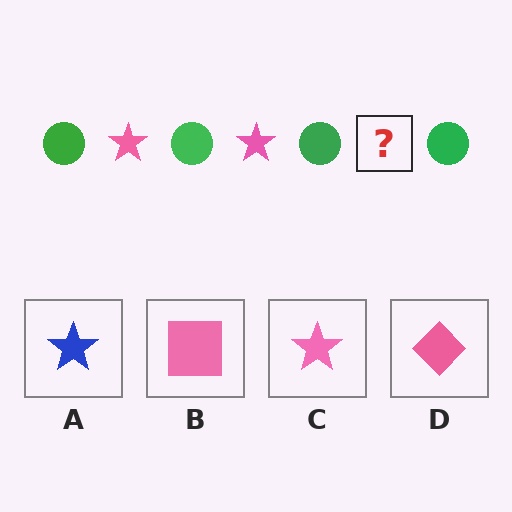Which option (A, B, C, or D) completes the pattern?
C.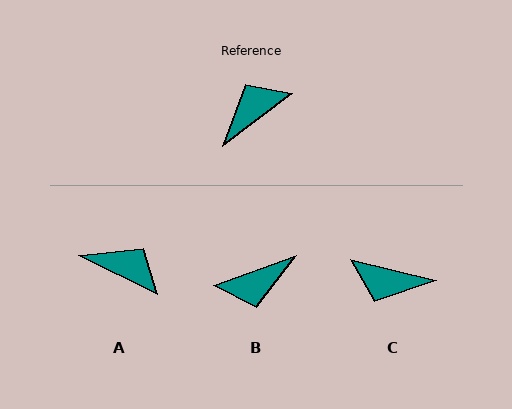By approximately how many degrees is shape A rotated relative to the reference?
Approximately 63 degrees clockwise.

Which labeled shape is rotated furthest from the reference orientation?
B, about 163 degrees away.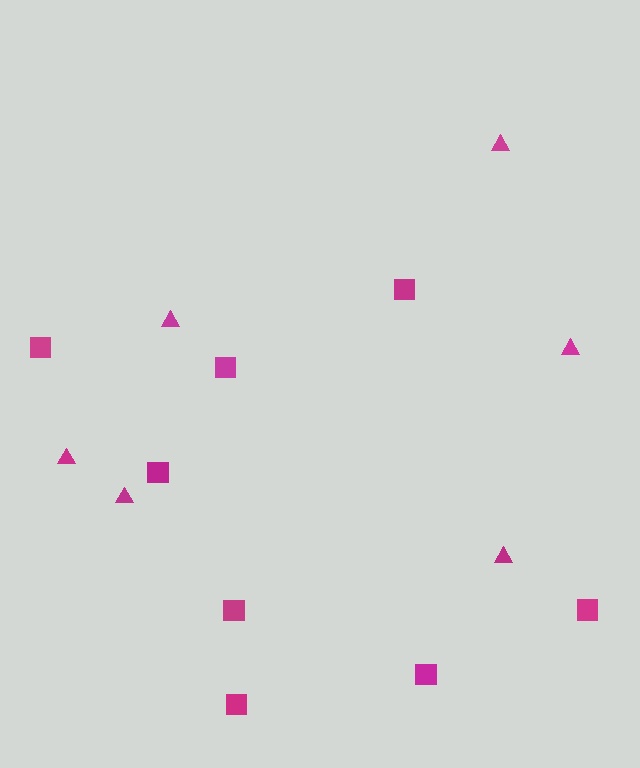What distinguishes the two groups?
There are 2 groups: one group of triangles (6) and one group of squares (8).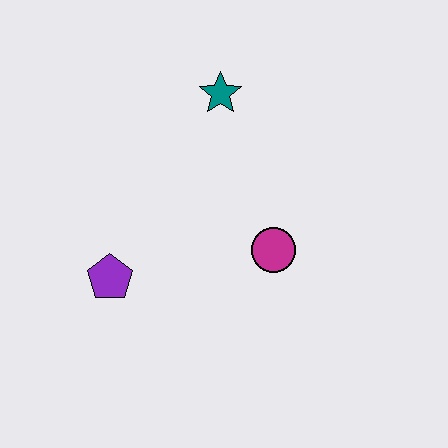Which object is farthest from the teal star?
The purple pentagon is farthest from the teal star.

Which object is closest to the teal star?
The magenta circle is closest to the teal star.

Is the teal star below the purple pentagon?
No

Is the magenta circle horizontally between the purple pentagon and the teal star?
No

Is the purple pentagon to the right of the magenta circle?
No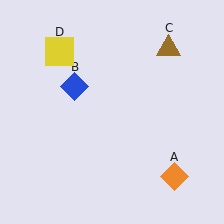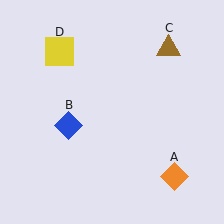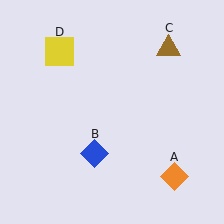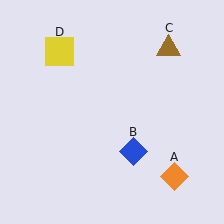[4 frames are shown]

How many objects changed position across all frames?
1 object changed position: blue diamond (object B).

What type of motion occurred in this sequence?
The blue diamond (object B) rotated counterclockwise around the center of the scene.